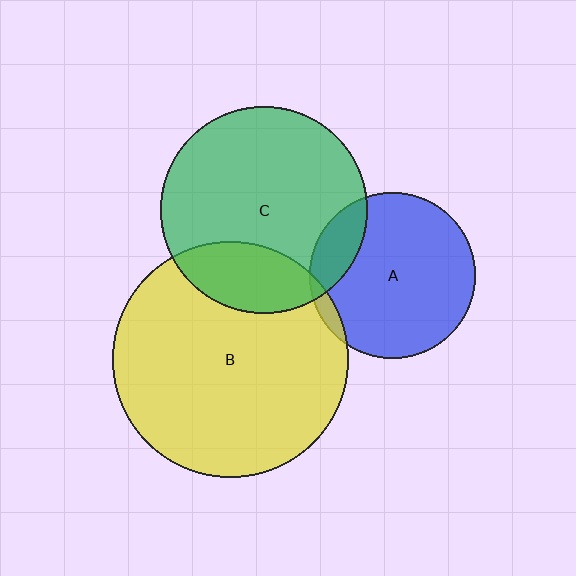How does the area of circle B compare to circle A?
Approximately 2.0 times.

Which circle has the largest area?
Circle B (yellow).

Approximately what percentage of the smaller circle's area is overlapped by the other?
Approximately 5%.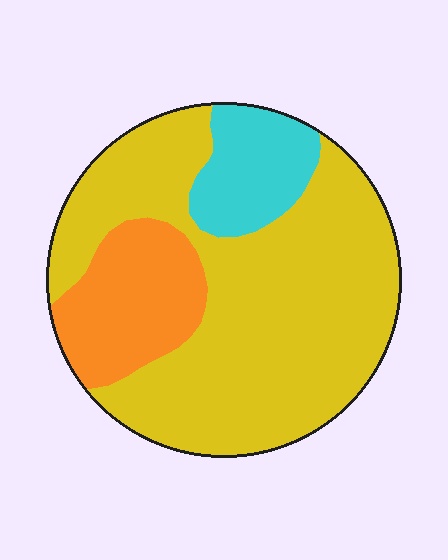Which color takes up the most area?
Yellow, at roughly 70%.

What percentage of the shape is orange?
Orange takes up less than a quarter of the shape.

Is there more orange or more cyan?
Orange.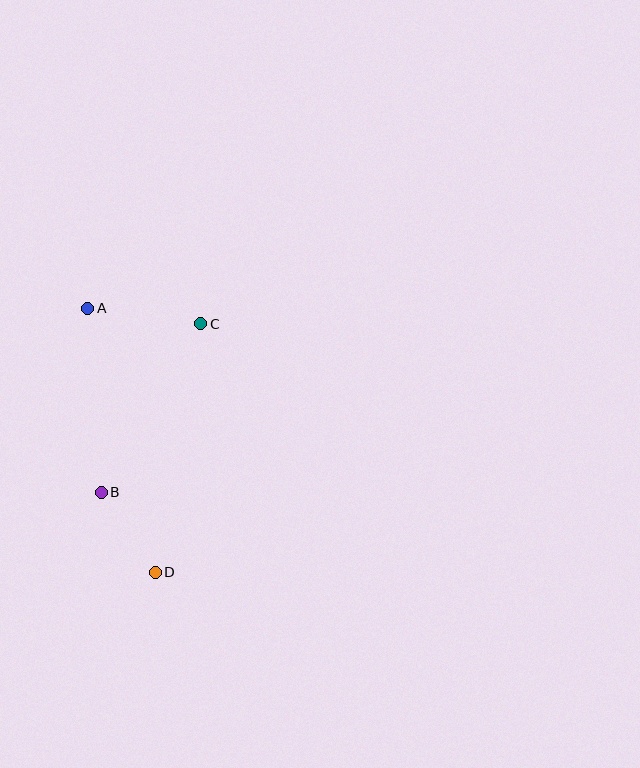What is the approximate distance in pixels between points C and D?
The distance between C and D is approximately 253 pixels.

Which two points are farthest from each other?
Points A and D are farthest from each other.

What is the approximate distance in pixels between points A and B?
The distance between A and B is approximately 185 pixels.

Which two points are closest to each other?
Points B and D are closest to each other.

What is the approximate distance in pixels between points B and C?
The distance between B and C is approximately 196 pixels.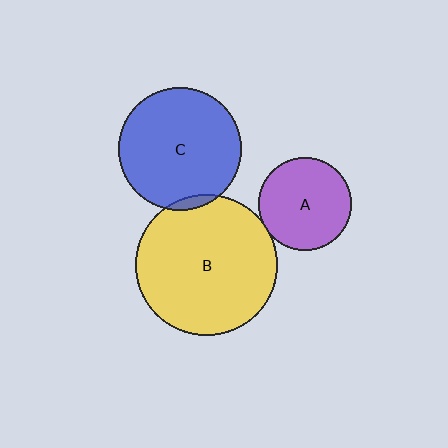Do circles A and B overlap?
Yes.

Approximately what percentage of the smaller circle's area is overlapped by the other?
Approximately 5%.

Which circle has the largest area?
Circle B (yellow).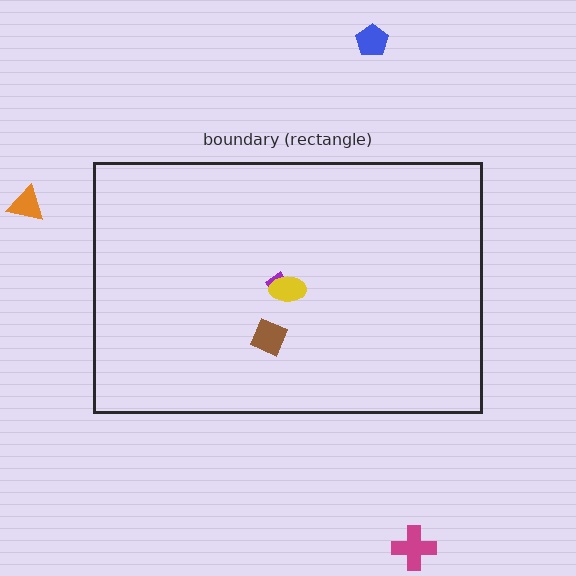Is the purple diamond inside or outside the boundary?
Inside.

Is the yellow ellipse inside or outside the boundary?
Inside.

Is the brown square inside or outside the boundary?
Inside.